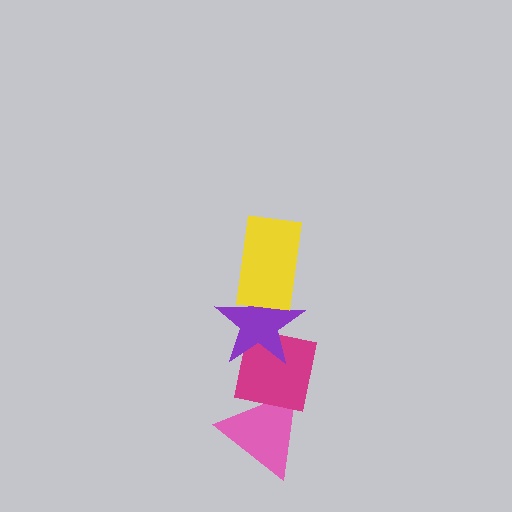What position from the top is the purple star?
The purple star is 2nd from the top.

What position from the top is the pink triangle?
The pink triangle is 4th from the top.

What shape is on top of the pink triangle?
The magenta square is on top of the pink triangle.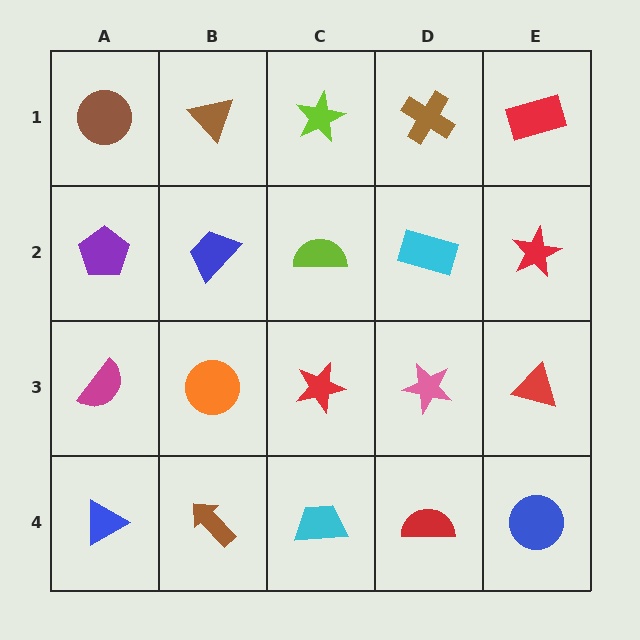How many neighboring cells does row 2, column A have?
3.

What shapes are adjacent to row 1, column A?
A purple pentagon (row 2, column A), a brown triangle (row 1, column B).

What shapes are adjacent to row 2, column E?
A red rectangle (row 1, column E), a red triangle (row 3, column E), a cyan rectangle (row 2, column D).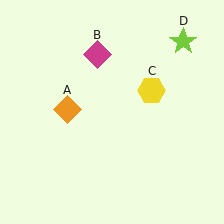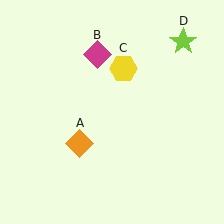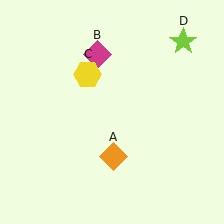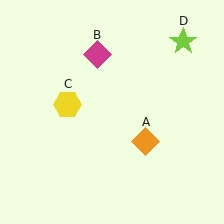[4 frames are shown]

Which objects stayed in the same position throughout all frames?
Magenta diamond (object B) and lime star (object D) remained stationary.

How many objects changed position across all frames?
2 objects changed position: orange diamond (object A), yellow hexagon (object C).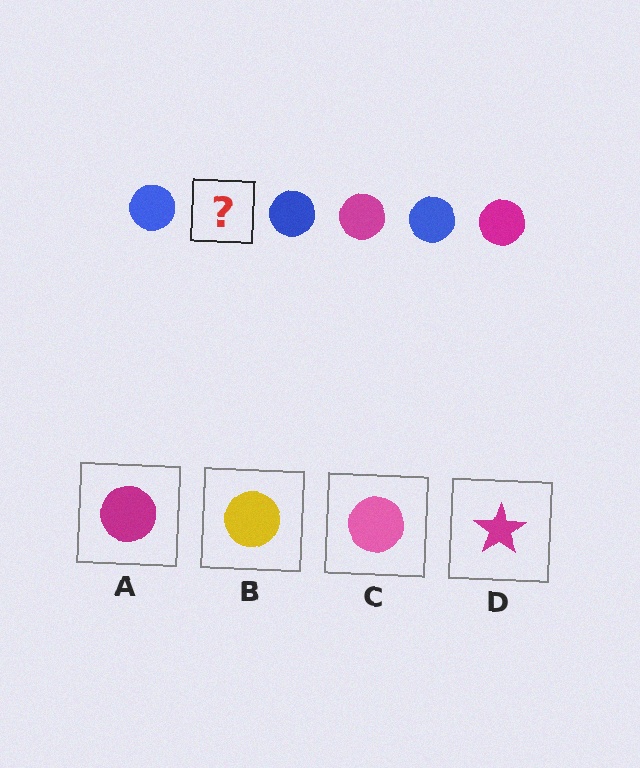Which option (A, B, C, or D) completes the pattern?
A.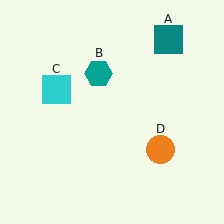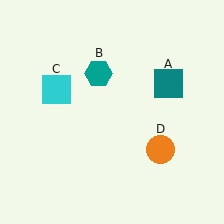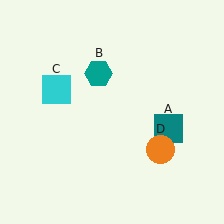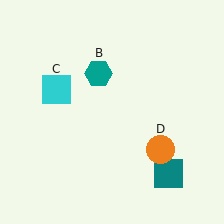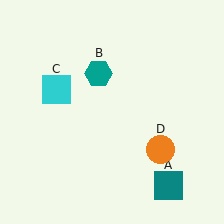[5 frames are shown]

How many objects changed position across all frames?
1 object changed position: teal square (object A).